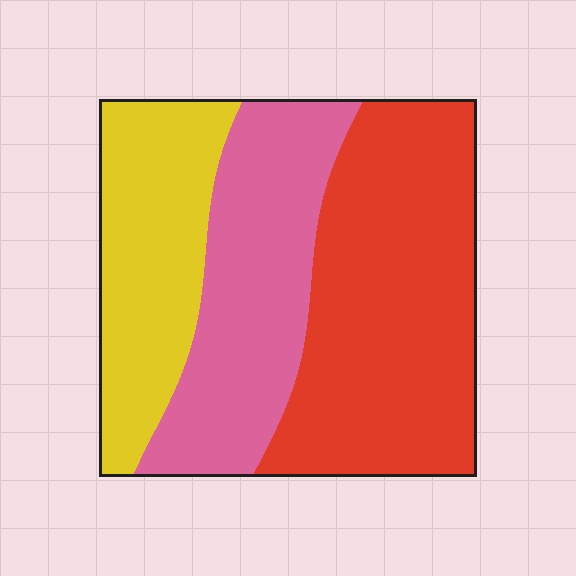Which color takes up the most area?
Red, at roughly 45%.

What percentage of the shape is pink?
Pink covers 30% of the shape.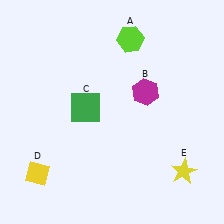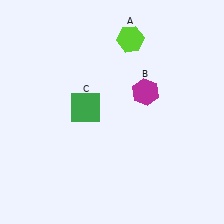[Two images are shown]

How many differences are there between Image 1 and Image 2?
There are 2 differences between the two images.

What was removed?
The yellow diamond (D), the yellow star (E) were removed in Image 2.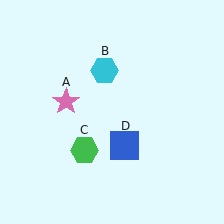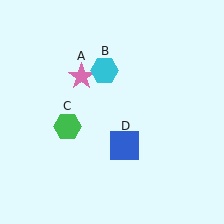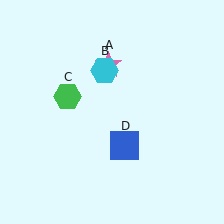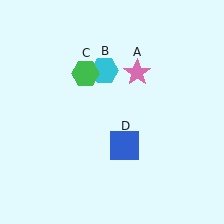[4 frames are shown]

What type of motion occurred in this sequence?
The pink star (object A), green hexagon (object C) rotated clockwise around the center of the scene.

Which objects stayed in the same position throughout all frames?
Cyan hexagon (object B) and blue square (object D) remained stationary.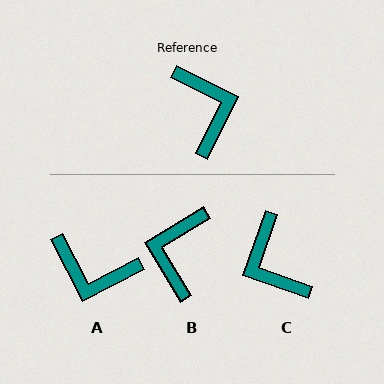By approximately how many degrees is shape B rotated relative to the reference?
Approximately 148 degrees counter-clockwise.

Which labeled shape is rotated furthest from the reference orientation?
C, about 172 degrees away.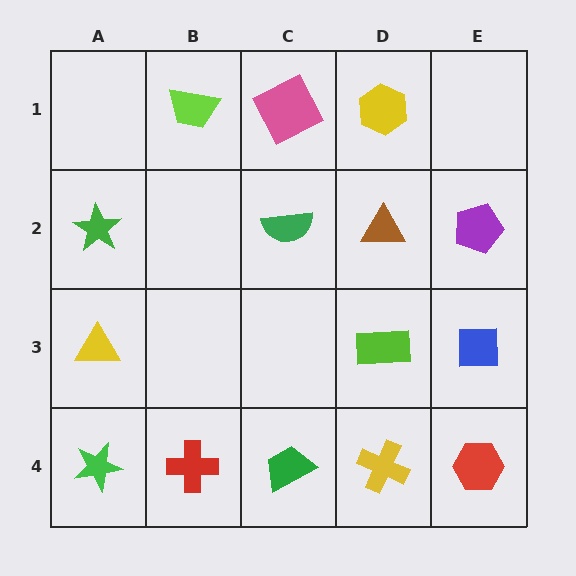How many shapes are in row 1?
3 shapes.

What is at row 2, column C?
A green semicircle.